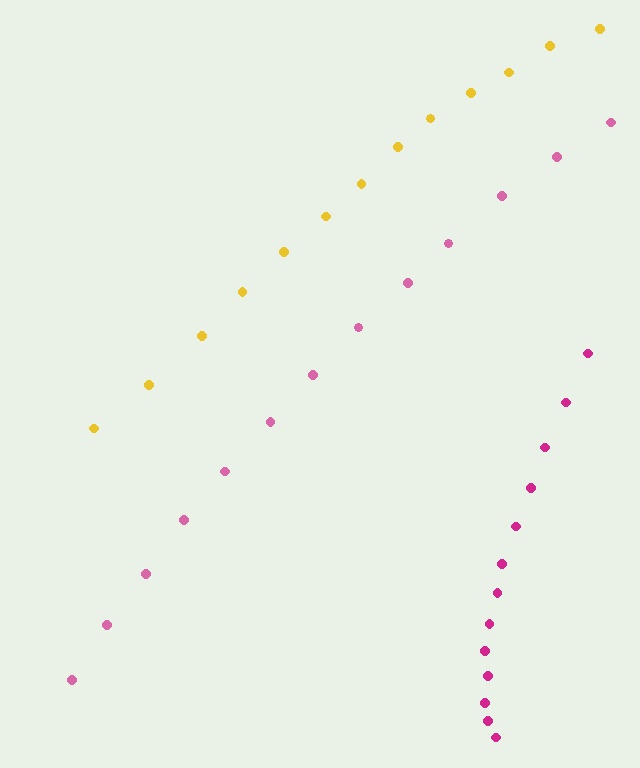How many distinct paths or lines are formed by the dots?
There are 3 distinct paths.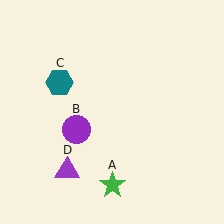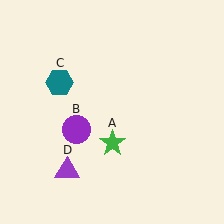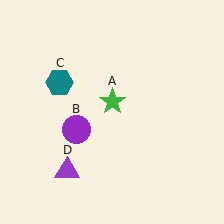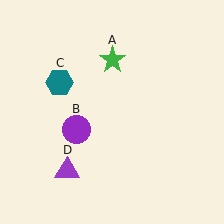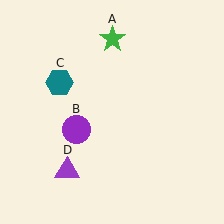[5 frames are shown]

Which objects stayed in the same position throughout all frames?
Purple circle (object B) and teal hexagon (object C) and purple triangle (object D) remained stationary.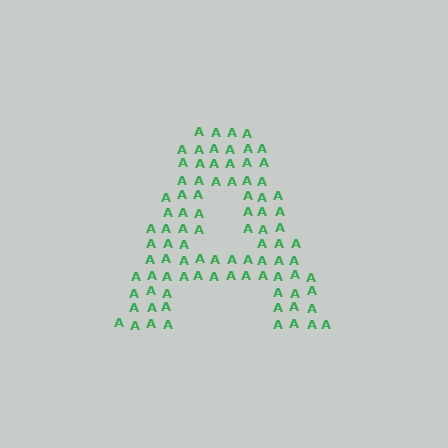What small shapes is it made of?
It is made of small letter A's.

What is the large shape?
The large shape is the letter A.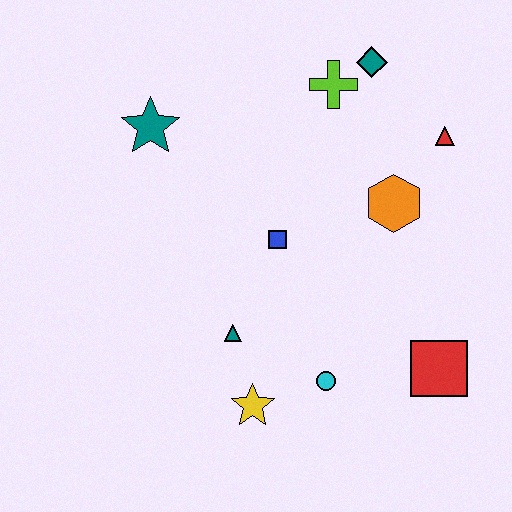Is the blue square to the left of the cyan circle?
Yes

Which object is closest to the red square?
The cyan circle is closest to the red square.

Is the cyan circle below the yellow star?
No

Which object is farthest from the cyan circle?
The teal diamond is farthest from the cyan circle.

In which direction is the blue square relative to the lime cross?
The blue square is below the lime cross.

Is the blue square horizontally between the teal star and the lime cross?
Yes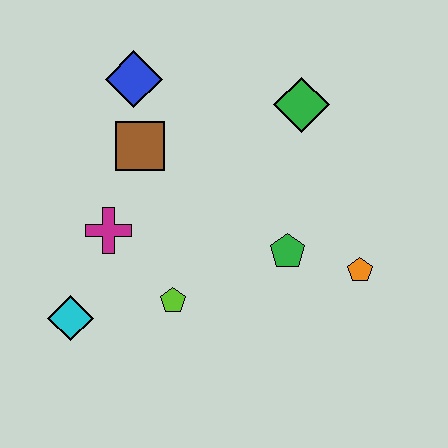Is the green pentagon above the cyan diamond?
Yes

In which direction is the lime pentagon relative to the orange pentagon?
The lime pentagon is to the left of the orange pentagon.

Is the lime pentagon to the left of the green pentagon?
Yes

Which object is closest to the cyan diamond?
The magenta cross is closest to the cyan diamond.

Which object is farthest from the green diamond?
The cyan diamond is farthest from the green diamond.